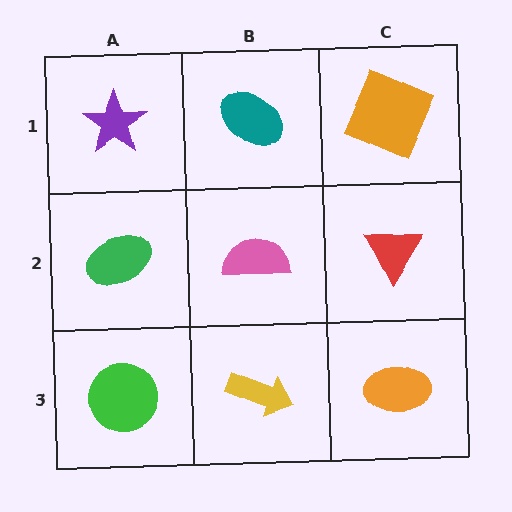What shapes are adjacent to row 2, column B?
A teal ellipse (row 1, column B), a yellow arrow (row 3, column B), a green ellipse (row 2, column A), a red triangle (row 2, column C).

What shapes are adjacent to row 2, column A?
A purple star (row 1, column A), a green circle (row 3, column A), a pink semicircle (row 2, column B).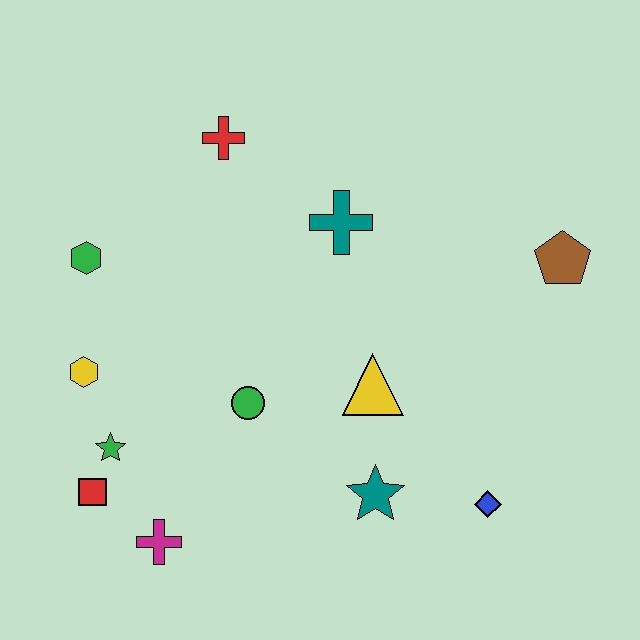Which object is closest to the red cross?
The teal cross is closest to the red cross.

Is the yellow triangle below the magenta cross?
No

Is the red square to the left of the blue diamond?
Yes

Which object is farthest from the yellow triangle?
The green hexagon is farthest from the yellow triangle.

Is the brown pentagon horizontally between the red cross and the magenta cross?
No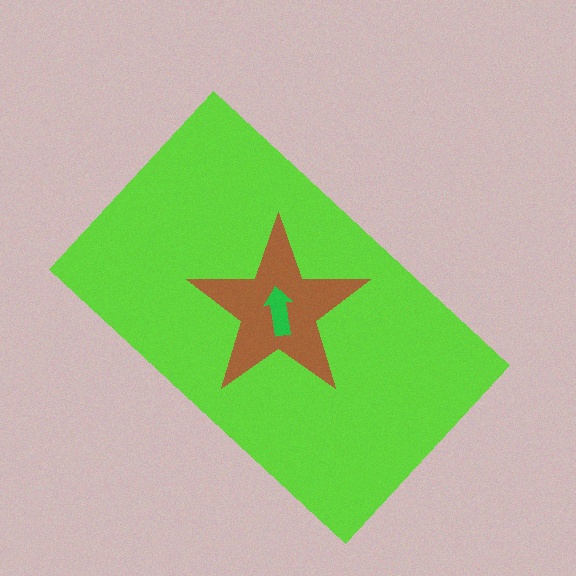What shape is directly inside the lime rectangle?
The brown star.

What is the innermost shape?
The green arrow.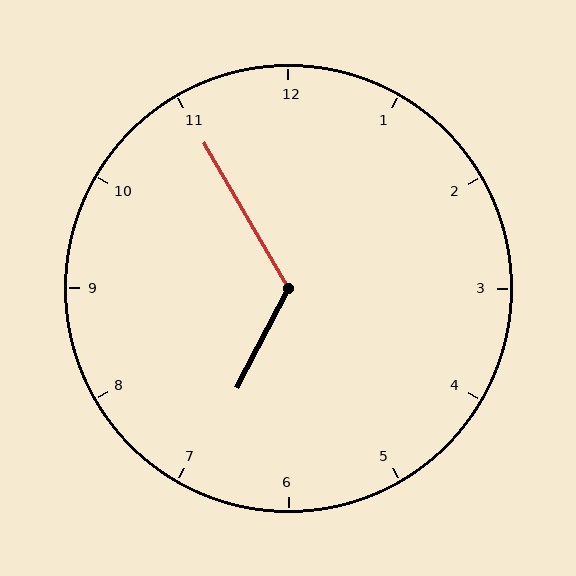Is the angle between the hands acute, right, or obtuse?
It is obtuse.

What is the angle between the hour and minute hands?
Approximately 122 degrees.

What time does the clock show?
6:55.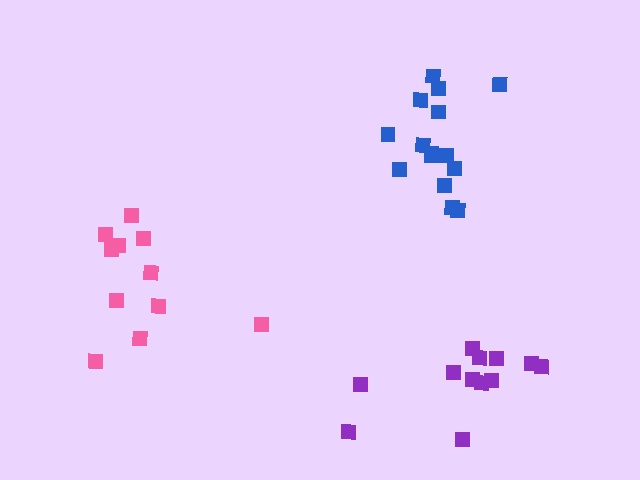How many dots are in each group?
Group 1: 12 dots, Group 2: 11 dots, Group 3: 15 dots (38 total).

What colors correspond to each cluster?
The clusters are colored: purple, pink, blue.